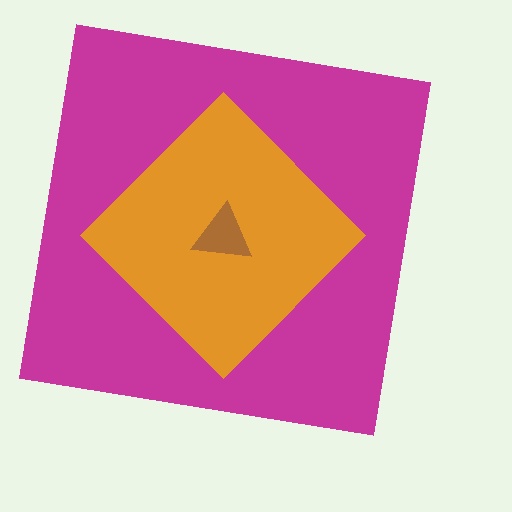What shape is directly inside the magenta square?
The orange diamond.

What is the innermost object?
The brown triangle.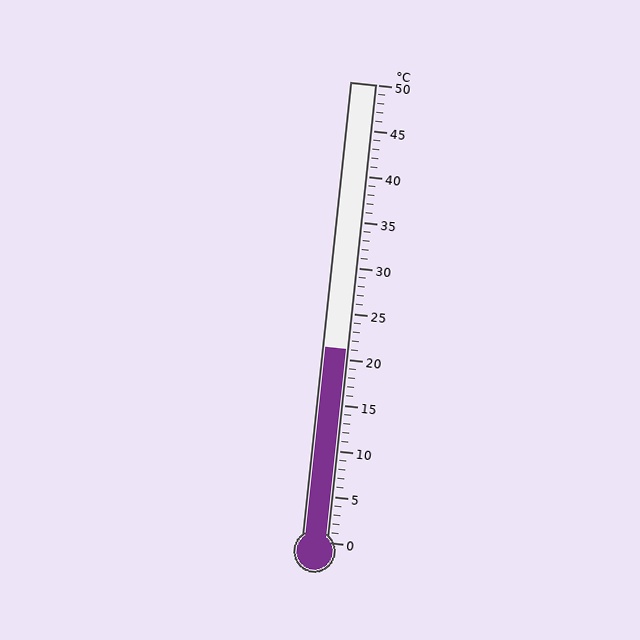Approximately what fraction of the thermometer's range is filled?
The thermometer is filled to approximately 40% of its range.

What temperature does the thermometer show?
The thermometer shows approximately 21°C.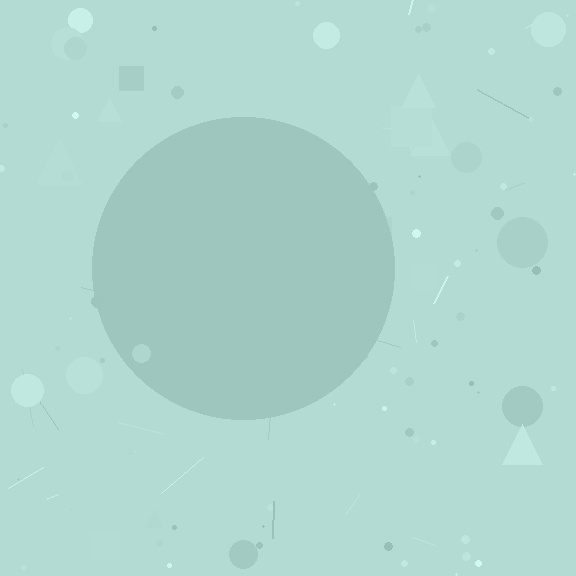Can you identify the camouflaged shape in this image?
The camouflaged shape is a circle.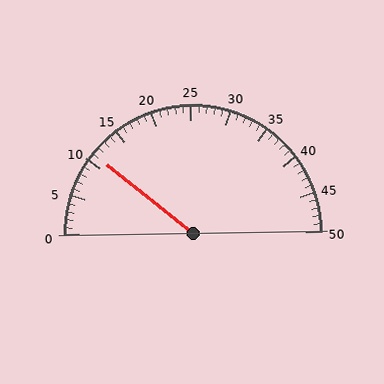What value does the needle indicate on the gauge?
The needle indicates approximately 11.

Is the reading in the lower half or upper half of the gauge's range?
The reading is in the lower half of the range (0 to 50).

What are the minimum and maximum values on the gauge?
The gauge ranges from 0 to 50.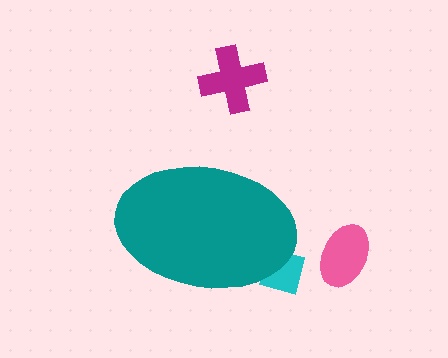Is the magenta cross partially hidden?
No, the magenta cross is fully visible.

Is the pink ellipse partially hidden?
No, the pink ellipse is fully visible.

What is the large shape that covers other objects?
A teal ellipse.